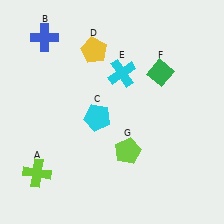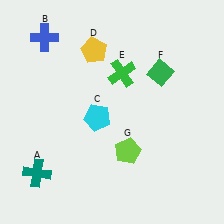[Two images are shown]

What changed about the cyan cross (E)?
In Image 1, E is cyan. In Image 2, it changed to green.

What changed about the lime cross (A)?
In Image 1, A is lime. In Image 2, it changed to teal.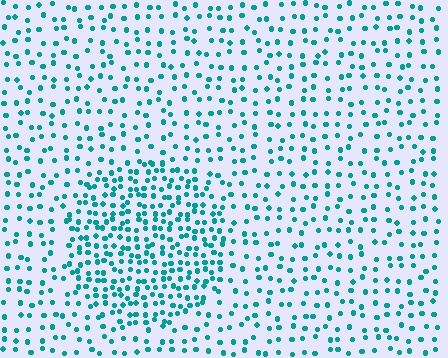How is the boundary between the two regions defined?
The boundary is defined by a change in element density (approximately 2.0x ratio). All elements are the same color, size, and shape.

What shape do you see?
I see a circle.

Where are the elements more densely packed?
The elements are more densely packed inside the circle boundary.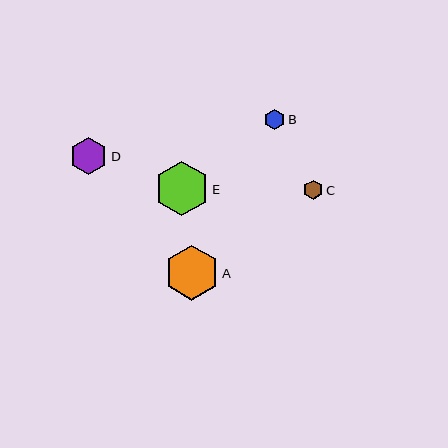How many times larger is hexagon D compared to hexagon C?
Hexagon D is approximately 2.0 times the size of hexagon C.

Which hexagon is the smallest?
Hexagon C is the smallest with a size of approximately 19 pixels.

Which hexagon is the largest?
Hexagon E is the largest with a size of approximately 55 pixels.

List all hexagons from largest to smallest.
From largest to smallest: E, A, D, B, C.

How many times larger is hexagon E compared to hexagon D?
Hexagon E is approximately 1.5 times the size of hexagon D.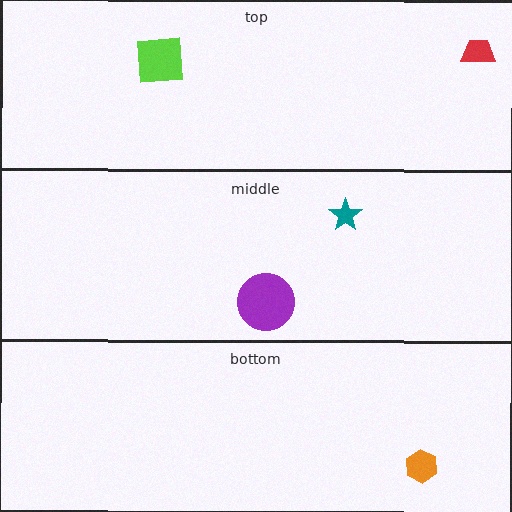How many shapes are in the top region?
2.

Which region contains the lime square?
The top region.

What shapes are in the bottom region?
The orange hexagon.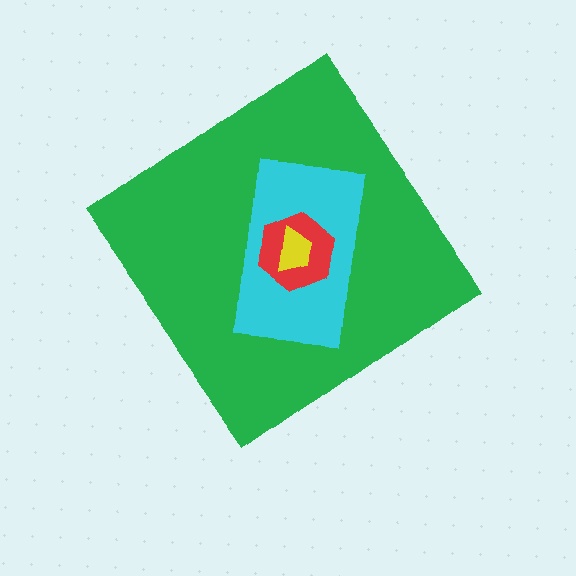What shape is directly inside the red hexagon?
The yellow trapezoid.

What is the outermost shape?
The green diamond.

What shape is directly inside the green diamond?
The cyan rectangle.